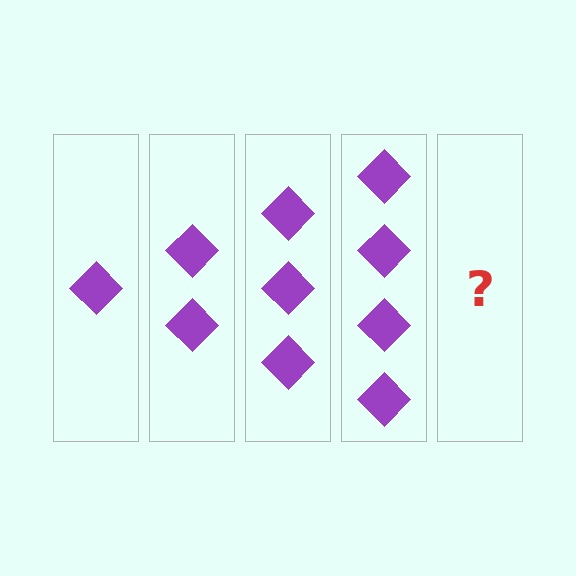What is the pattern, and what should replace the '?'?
The pattern is that each step adds one more diamond. The '?' should be 5 diamonds.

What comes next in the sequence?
The next element should be 5 diamonds.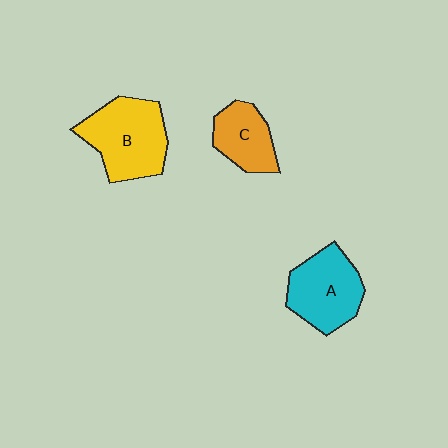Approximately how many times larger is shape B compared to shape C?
Approximately 1.6 times.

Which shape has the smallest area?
Shape C (orange).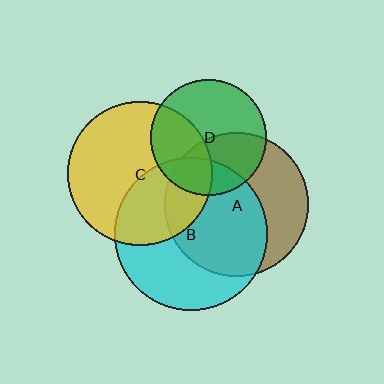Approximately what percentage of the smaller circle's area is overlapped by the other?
Approximately 35%.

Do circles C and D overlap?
Yes.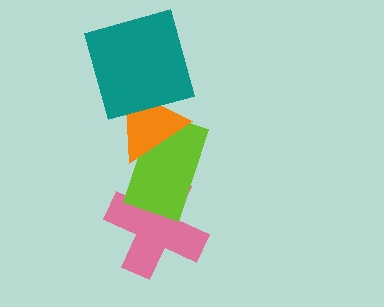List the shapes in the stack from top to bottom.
From top to bottom: the teal square, the orange triangle, the lime rectangle, the pink cross.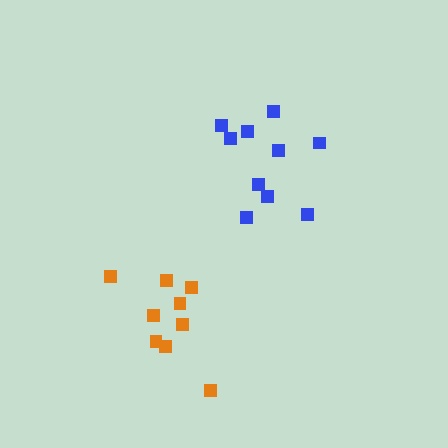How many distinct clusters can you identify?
There are 2 distinct clusters.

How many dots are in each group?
Group 1: 10 dots, Group 2: 9 dots (19 total).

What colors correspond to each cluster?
The clusters are colored: blue, orange.